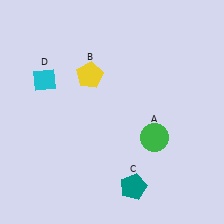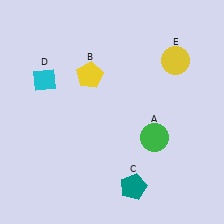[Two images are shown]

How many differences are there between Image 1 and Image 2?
There is 1 difference between the two images.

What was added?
A yellow circle (E) was added in Image 2.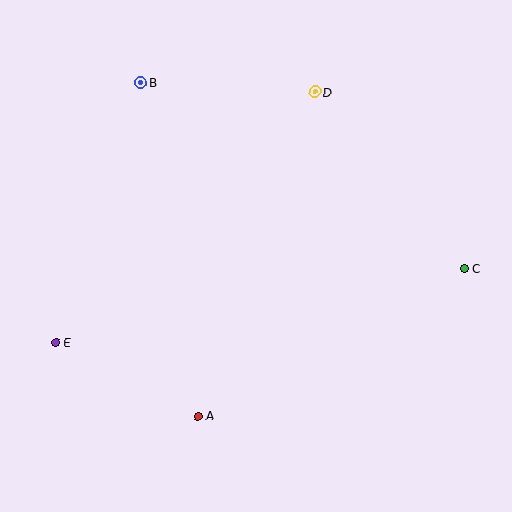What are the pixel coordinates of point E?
Point E is at (56, 342).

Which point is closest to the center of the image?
Point A at (198, 416) is closest to the center.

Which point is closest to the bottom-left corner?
Point E is closest to the bottom-left corner.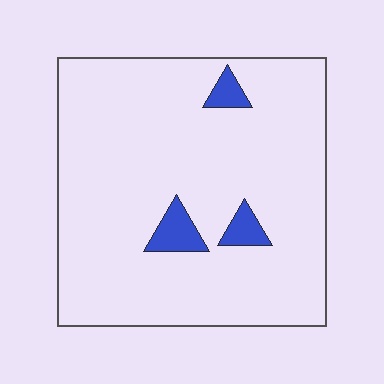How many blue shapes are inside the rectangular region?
3.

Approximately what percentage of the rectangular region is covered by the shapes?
Approximately 5%.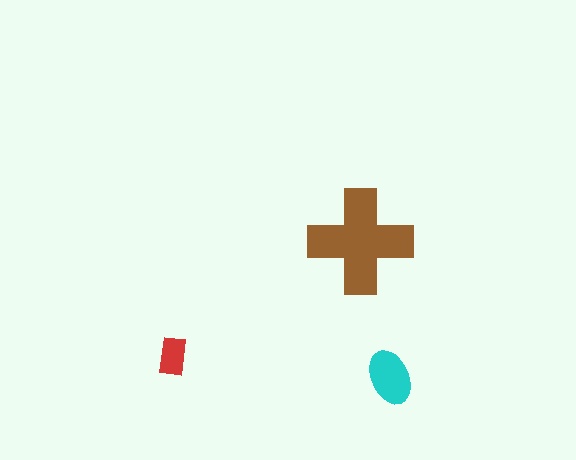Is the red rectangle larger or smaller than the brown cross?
Smaller.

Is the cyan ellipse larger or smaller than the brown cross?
Smaller.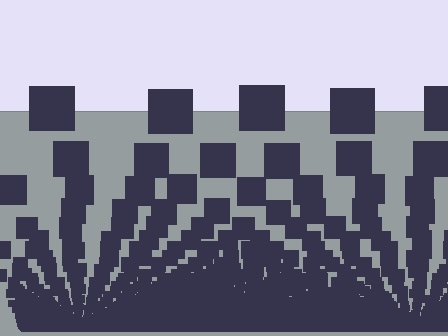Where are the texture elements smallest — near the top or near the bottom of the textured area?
Near the bottom.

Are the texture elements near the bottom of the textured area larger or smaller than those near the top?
Smaller. The gradient is inverted — elements near the bottom are smaller and denser.